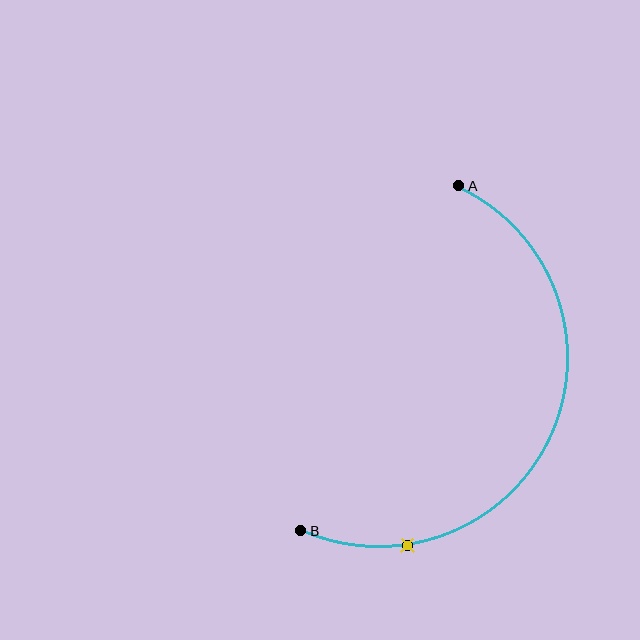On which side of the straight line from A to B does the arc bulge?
The arc bulges to the right of the straight line connecting A and B.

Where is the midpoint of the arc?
The arc midpoint is the point on the curve farthest from the straight line joining A and B. It sits to the right of that line.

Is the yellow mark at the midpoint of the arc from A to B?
No. The yellow mark lies on the arc but is closer to endpoint B. The arc midpoint would be at the point on the curve equidistant along the arc from both A and B.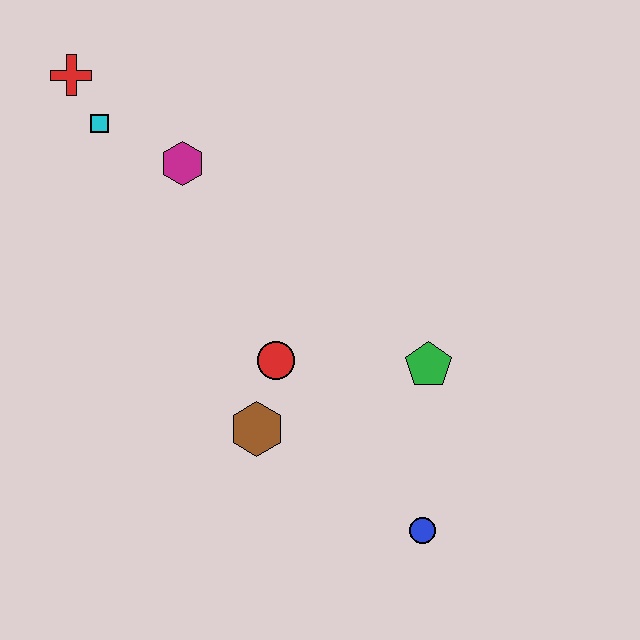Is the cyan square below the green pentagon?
No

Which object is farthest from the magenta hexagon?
The blue circle is farthest from the magenta hexagon.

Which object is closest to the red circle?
The brown hexagon is closest to the red circle.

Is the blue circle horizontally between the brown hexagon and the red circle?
No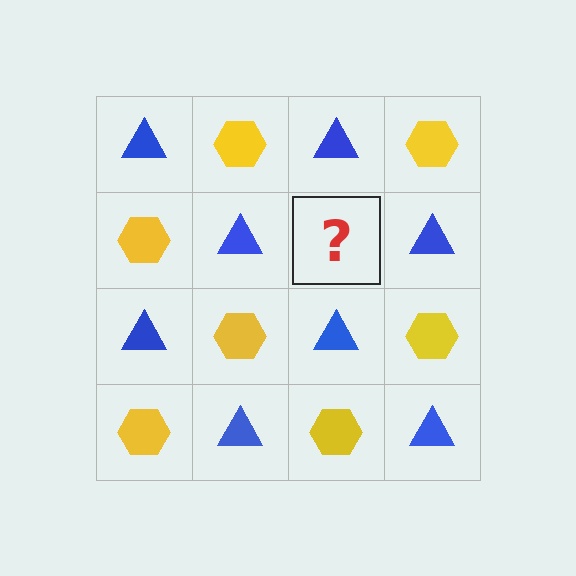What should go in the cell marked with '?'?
The missing cell should contain a yellow hexagon.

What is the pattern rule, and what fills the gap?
The rule is that it alternates blue triangle and yellow hexagon in a checkerboard pattern. The gap should be filled with a yellow hexagon.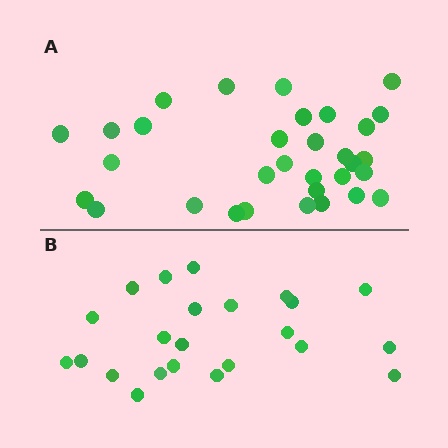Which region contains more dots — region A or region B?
Region A (the top region) has more dots.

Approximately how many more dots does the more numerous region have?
Region A has roughly 8 or so more dots than region B.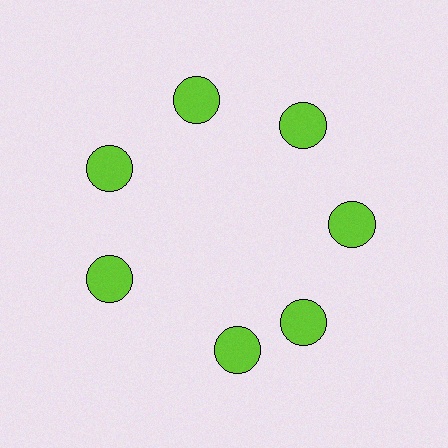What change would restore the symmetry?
The symmetry would be restored by rotating it back into even spacing with its neighbors so that all 7 circles sit at equal angles and equal distance from the center.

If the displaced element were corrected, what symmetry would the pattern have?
It would have 7-fold rotational symmetry — the pattern would map onto itself every 51 degrees.